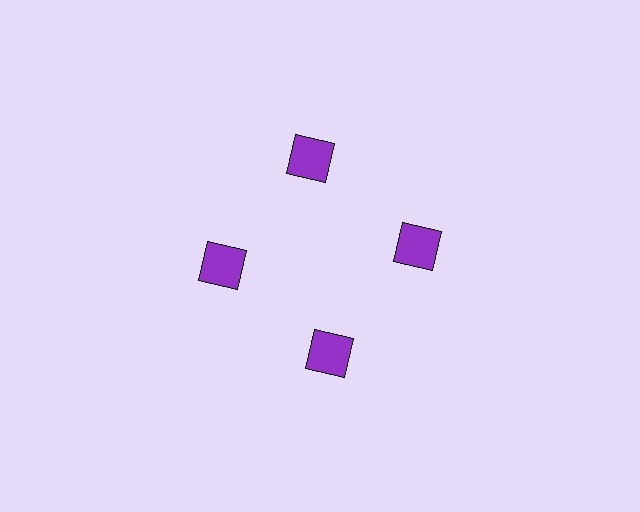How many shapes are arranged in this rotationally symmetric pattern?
There are 4 shapes, arranged in 4 groups of 1.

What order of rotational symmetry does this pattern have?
This pattern has 4-fold rotational symmetry.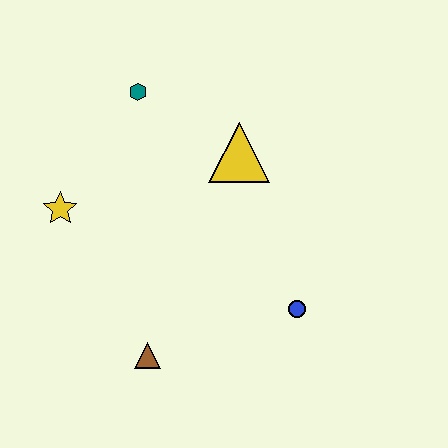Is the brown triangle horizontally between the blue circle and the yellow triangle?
No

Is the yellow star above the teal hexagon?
No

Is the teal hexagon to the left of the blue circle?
Yes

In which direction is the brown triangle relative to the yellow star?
The brown triangle is below the yellow star.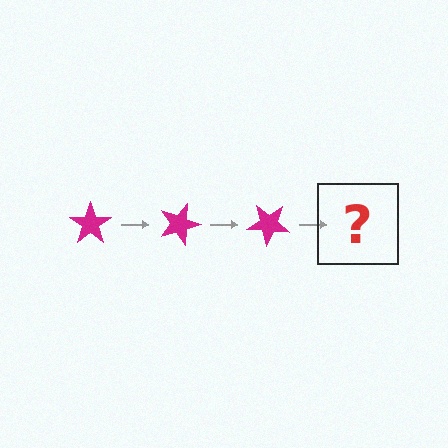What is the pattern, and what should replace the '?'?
The pattern is that the star rotates 20 degrees each step. The '?' should be a magenta star rotated 60 degrees.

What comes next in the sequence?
The next element should be a magenta star rotated 60 degrees.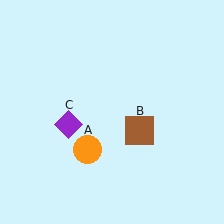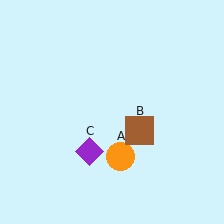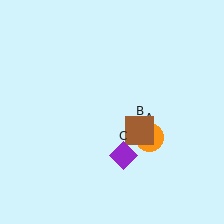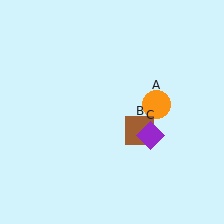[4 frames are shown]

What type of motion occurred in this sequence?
The orange circle (object A), purple diamond (object C) rotated counterclockwise around the center of the scene.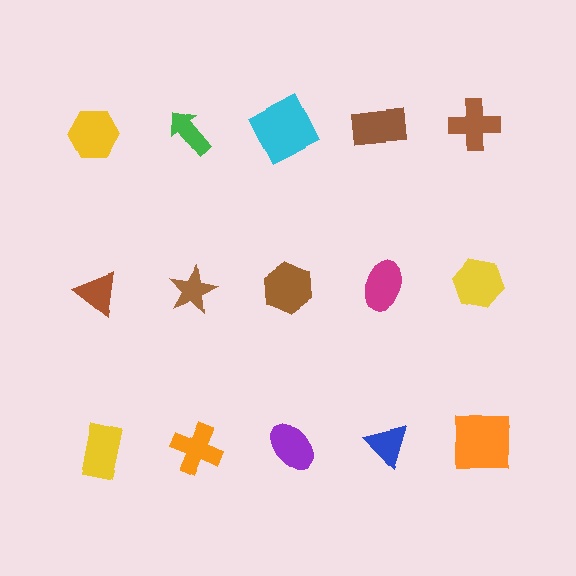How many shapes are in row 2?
5 shapes.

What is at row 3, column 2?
An orange cross.